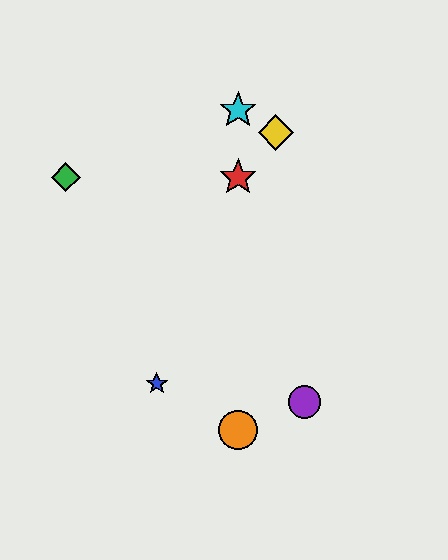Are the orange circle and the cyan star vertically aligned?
Yes, both are at x≈238.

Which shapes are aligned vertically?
The red star, the orange circle, the cyan star are aligned vertically.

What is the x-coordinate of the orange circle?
The orange circle is at x≈238.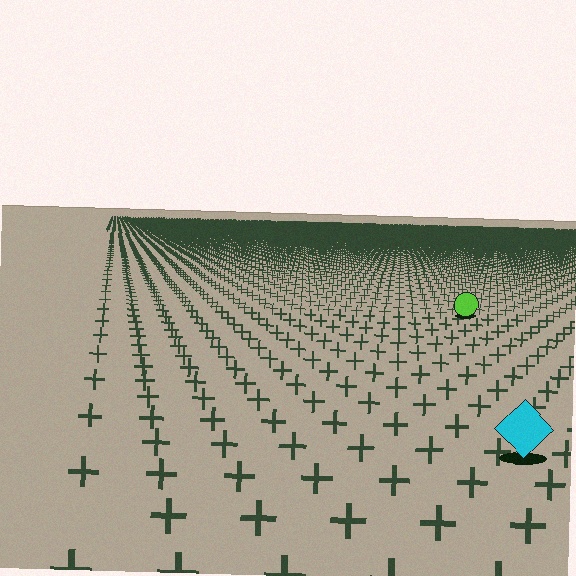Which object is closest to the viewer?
The cyan diamond is closest. The texture marks near it are larger and more spread out.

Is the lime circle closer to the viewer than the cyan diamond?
No. The cyan diamond is closer — you can tell from the texture gradient: the ground texture is coarser near it.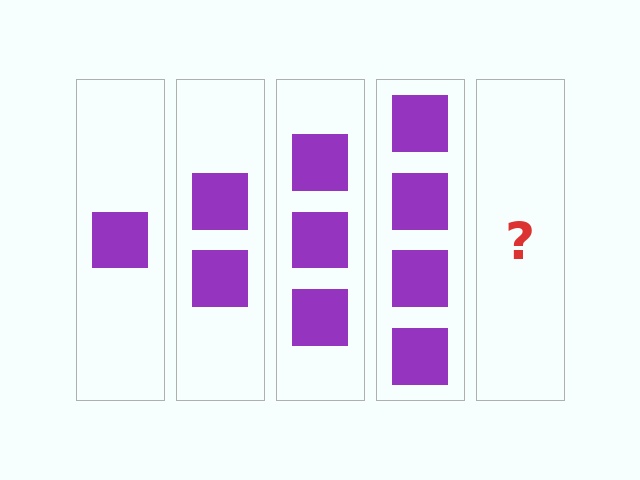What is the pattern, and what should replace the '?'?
The pattern is that each step adds one more square. The '?' should be 5 squares.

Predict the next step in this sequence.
The next step is 5 squares.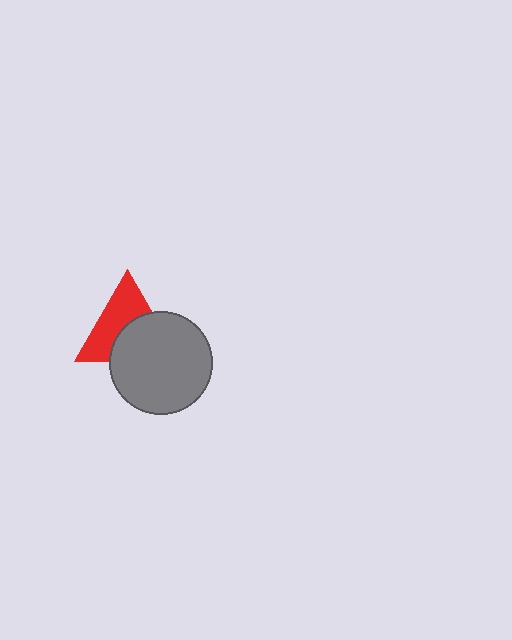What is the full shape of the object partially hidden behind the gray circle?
The partially hidden object is a red triangle.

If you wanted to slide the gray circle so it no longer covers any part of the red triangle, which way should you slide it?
Slide it down — that is the most direct way to separate the two shapes.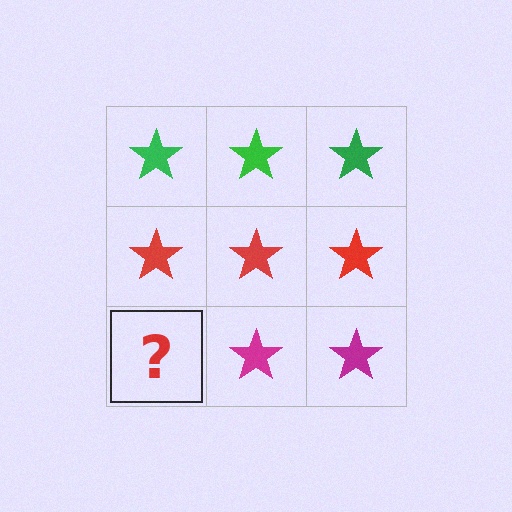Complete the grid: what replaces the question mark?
The question mark should be replaced with a magenta star.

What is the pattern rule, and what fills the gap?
The rule is that each row has a consistent color. The gap should be filled with a magenta star.